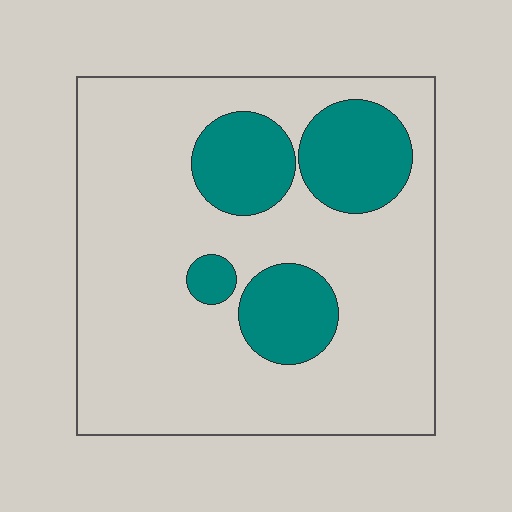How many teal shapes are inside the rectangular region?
4.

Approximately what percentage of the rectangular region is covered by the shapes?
Approximately 20%.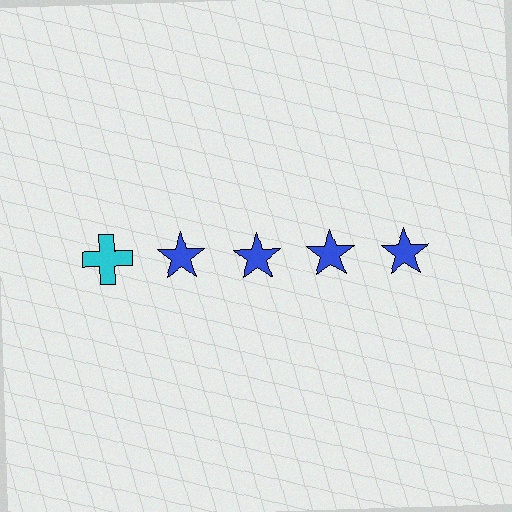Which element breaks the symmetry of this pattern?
The cyan cross in the top row, leftmost column breaks the symmetry. All other shapes are blue stars.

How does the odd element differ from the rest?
It differs in both color (cyan instead of blue) and shape (cross instead of star).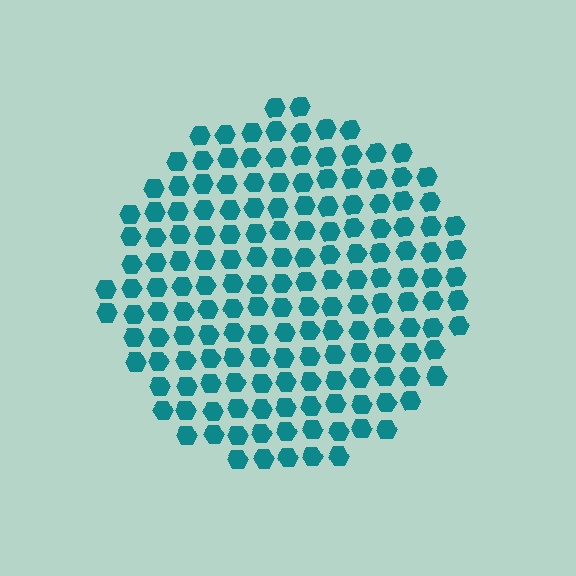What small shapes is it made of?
It is made of small hexagons.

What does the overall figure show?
The overall figure shows a circle.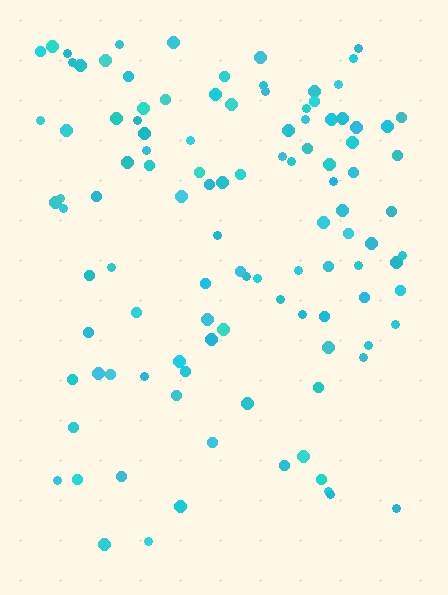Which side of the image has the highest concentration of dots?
The top.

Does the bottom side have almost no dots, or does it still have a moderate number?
Still a moderate number, just noticeably fewer than the top.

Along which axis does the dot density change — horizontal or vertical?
Vertical.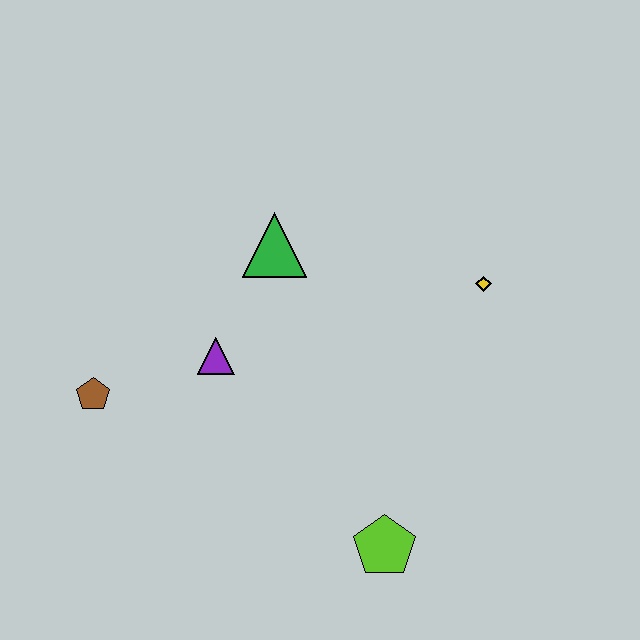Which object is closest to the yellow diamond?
The green triangle is closest to the yellow diamond.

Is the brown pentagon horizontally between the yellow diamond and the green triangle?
No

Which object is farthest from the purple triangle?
The yellow diamond is farthest from the purple triangle.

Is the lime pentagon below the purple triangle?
Yes